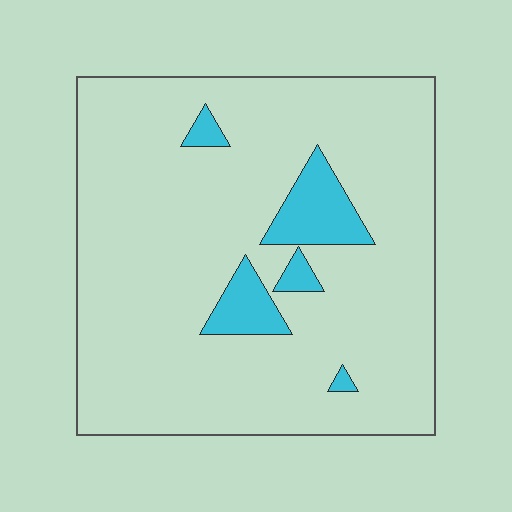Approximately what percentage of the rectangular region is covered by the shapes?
Approximately 10%.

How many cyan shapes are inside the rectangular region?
5.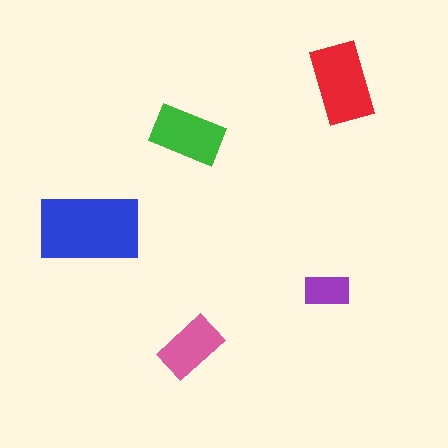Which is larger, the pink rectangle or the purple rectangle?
The pink one.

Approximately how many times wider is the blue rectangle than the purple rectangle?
About 2.5 times wider.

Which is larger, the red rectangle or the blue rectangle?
The blue one.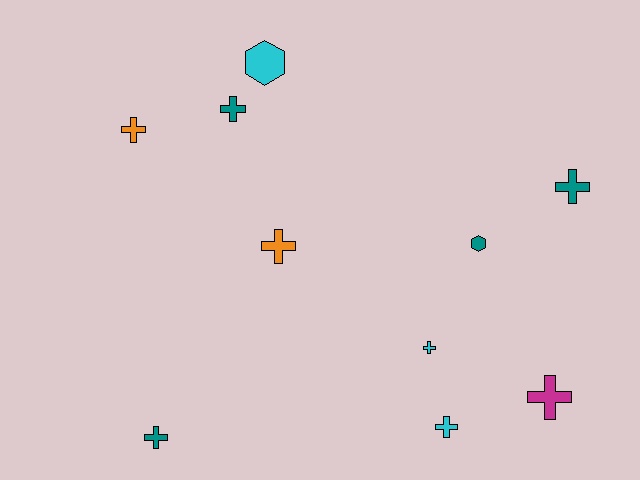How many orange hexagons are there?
There are no orange hexagons.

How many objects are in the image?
There are 10 objects.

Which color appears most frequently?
Teal, with 4 objects.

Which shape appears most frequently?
Cross, with 8 objects.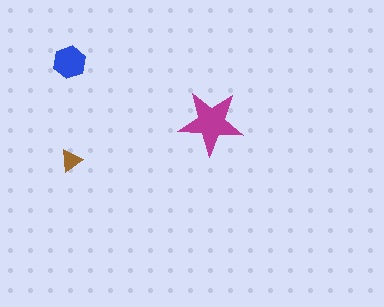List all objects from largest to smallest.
The magenta star, the blue hexagon, the brown triangle.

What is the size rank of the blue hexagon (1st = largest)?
2nd.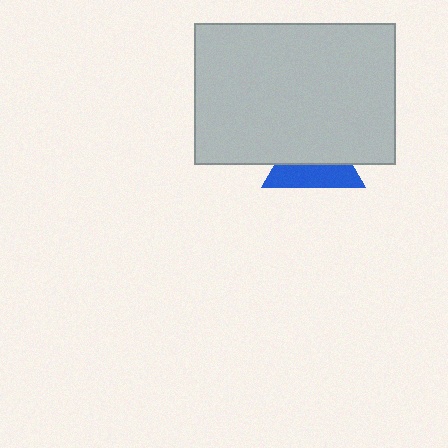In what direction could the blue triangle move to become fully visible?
The blue triangle could move down. That would shift it out from behind the light gray rectangle entirely.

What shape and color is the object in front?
The object in front is a light gray rectangle.